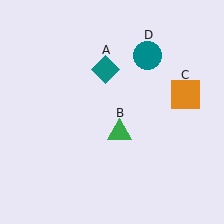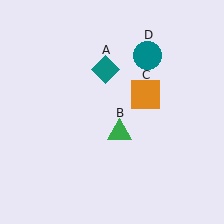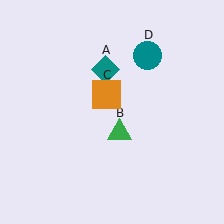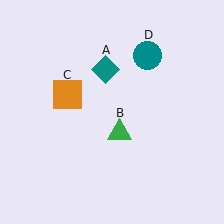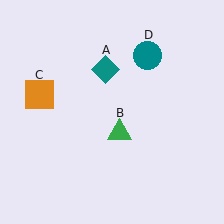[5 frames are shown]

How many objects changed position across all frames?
1 object changed position: orange square (object C).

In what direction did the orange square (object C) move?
The orange square (object C) moved left.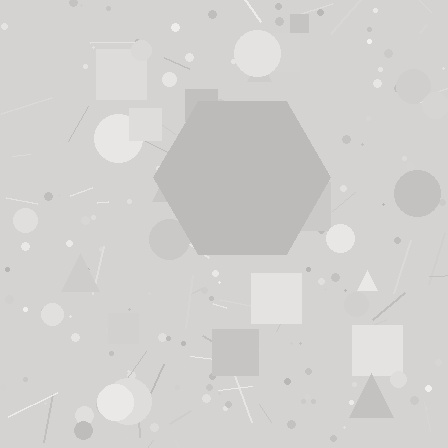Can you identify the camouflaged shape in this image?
The camouflaged shape is a hexagon.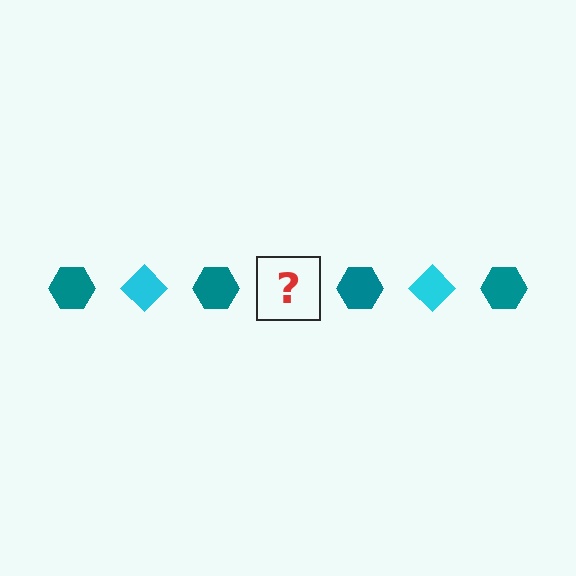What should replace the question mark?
The question mark should be replaced with a cyan diamond.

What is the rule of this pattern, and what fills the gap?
The rule is that the pattern alternates between teal hexagon and cyan diamond. The gap should be filled with a cyan diamond.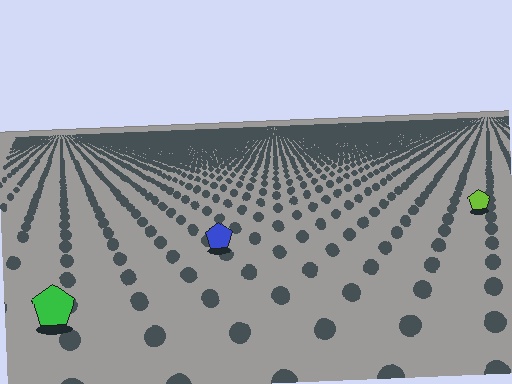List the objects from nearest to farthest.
From nearest to farthest: the green pentagon, the blue pentagon, the lime pentagon.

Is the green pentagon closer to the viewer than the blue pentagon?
Yes. The green pentagon is closer — you can tell from the texture gradient: the ground texture is coarser near it.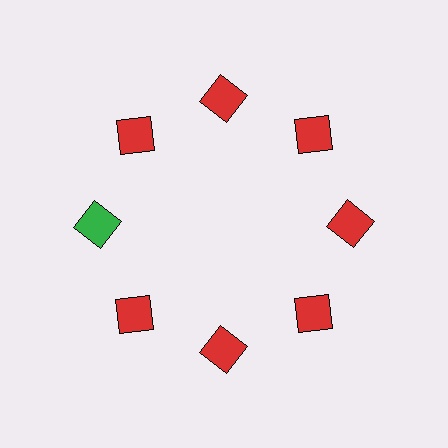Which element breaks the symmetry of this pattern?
The green square at roughly the 9 o'clock position breaks the symmetry. All other shapes are red squares.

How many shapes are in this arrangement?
There are 8 shapes arranged in a ring pattern.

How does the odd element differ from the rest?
It has a different color: green instead of red.